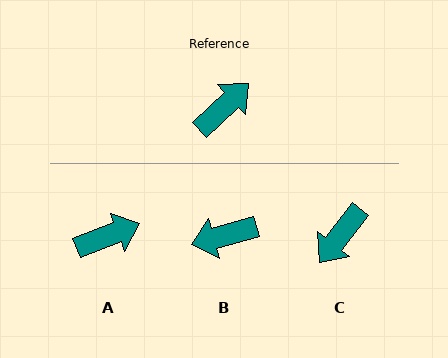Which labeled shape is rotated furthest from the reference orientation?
C, about 171 degrees away.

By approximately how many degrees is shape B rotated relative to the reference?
Approximately 152 degrees counter-clockwise.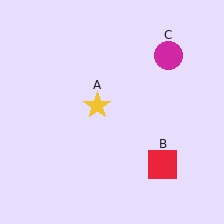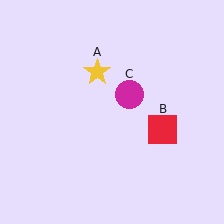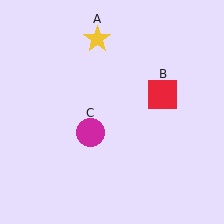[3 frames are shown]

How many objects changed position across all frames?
3 objects changed position: yellow star (object A), red square (object B), magenta circle (object C).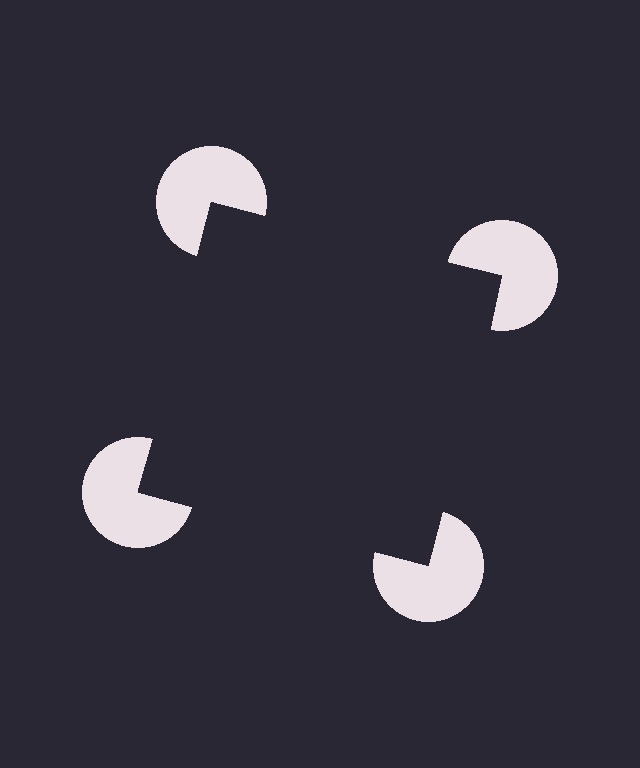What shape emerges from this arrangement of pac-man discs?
An illusory square — its edges are inferred from the aligned wedge cuts in the pac-man discs, not physically drawn.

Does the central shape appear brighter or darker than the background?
It typically appears slightly darker than the background, even though no actual brightness change is drawn.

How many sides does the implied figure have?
4 sides.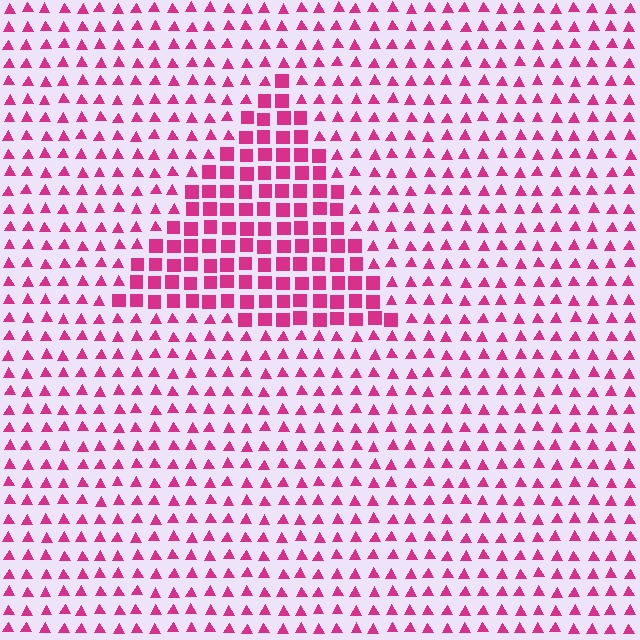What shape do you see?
I see a triangle.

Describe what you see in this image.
The image is filled with small magenta elements arranged in a uniform grid. A triangle-shaped region contains squares, while the surrounding area contains triangles. The boundary is defined purely by the change in element shape.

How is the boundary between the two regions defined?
The boundary is defined by a change in element shape: squares inside vs. triangles outside. All elements share the same color and spacing.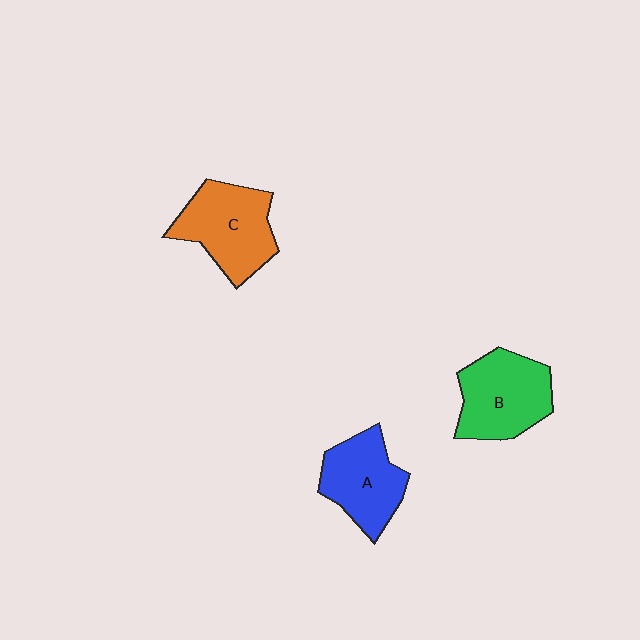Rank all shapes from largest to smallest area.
From largest to smallest: C (orange), B (green), A (blue).